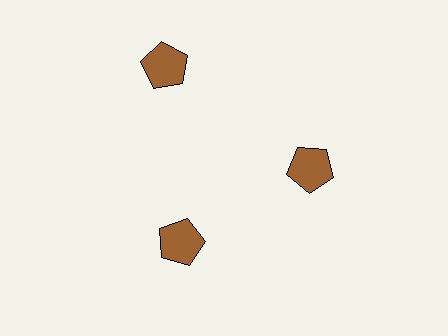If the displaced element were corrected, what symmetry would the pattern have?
It would have 3-fold rotational symmetry — the pattern would map onto itself every 120 degrees.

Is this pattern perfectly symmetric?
No. The 3 brown pentagons are arranged in a ring, but one element near the 11 o'clock position is pushed outward from the center, breaking the 3-fold rotational symmetry.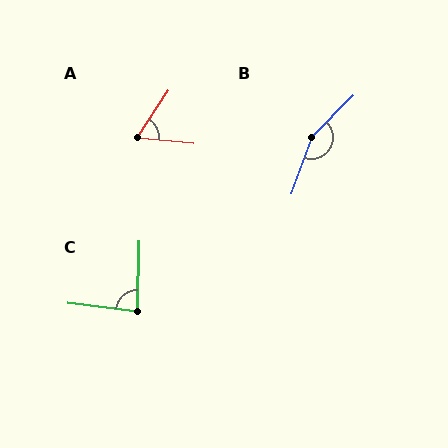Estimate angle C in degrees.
Approximately 85 degrees.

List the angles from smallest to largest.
A (62°), C (85°), B (155°).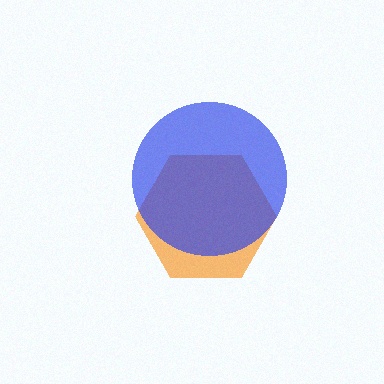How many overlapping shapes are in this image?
There are 2 overlapping shapes in the image.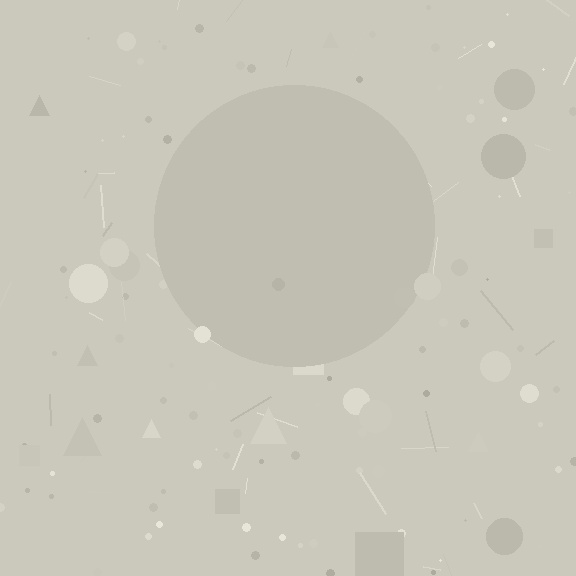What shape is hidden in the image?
A circle is hidden in the image.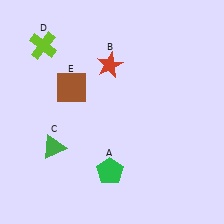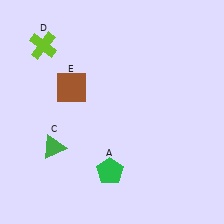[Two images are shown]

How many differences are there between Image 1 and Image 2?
There is 1 difference between the two images.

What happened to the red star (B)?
The red star (B) was removed in Image 2. It was in the top-left area of Image 1.